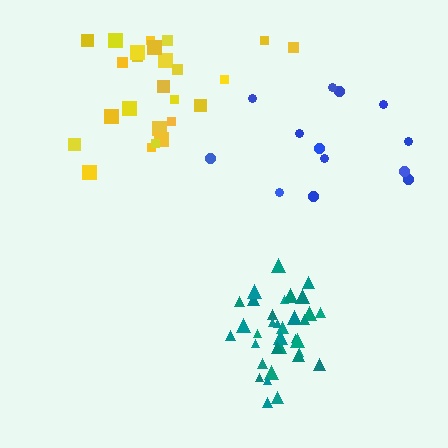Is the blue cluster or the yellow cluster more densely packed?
Yellow.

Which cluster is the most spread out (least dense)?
Blue.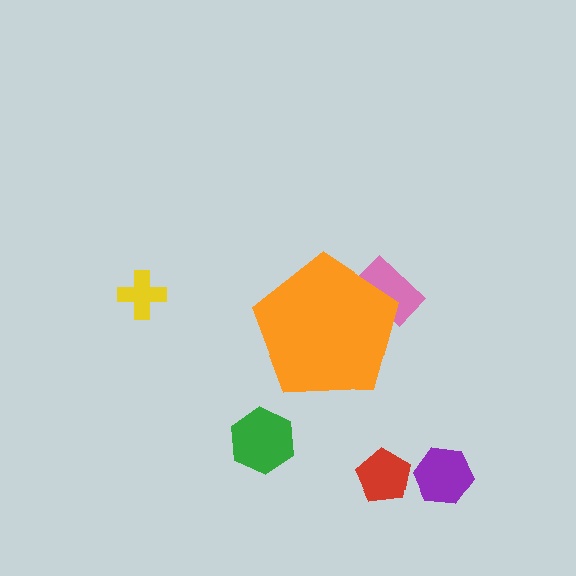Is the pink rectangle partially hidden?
Yes, the pink rectangle is partially hidden behind the orange pentagon.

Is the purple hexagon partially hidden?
No, the purple hexagon is fully visible.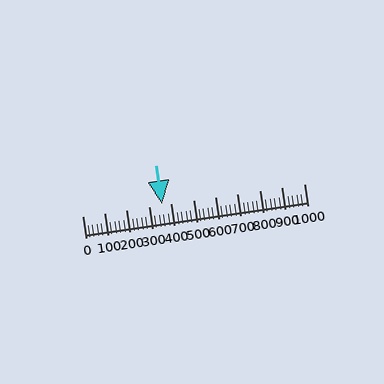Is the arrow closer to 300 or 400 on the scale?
The arrow is closer to 400.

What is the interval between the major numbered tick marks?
The major tick marks are spaced 100 units apart.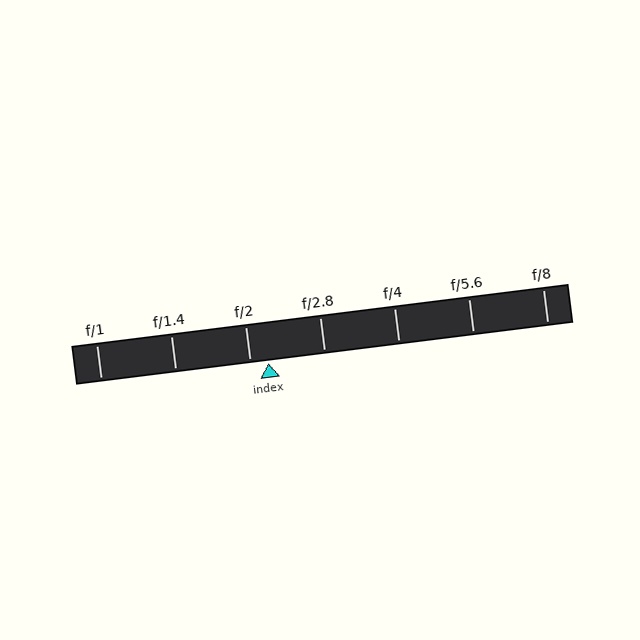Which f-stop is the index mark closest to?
The index mark is closest to f/2.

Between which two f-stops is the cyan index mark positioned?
The index mark is between f/2 and f/2.8.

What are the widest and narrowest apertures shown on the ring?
The widest aperture shown is f/1 and the narrowest is f/8.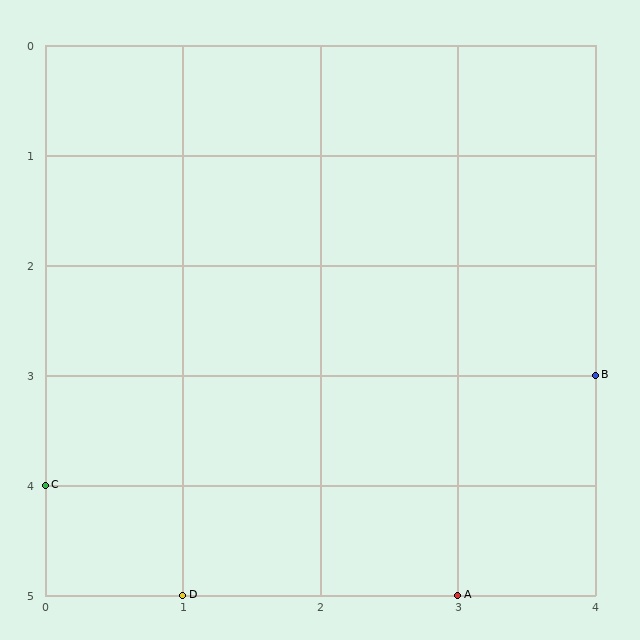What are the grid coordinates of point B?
Point B is at grid coordinates (4, 3).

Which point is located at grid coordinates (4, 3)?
Point B is at (4, 3).